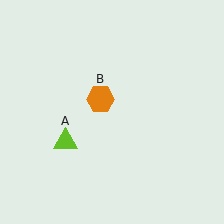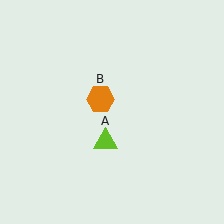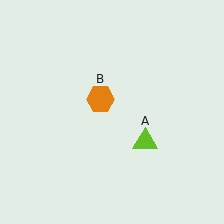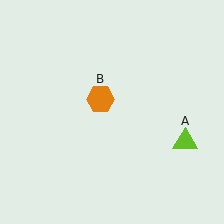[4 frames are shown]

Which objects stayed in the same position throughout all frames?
Orange hexagon (object B) remained stationary.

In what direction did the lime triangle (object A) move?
The lime triangle (object A) moved right.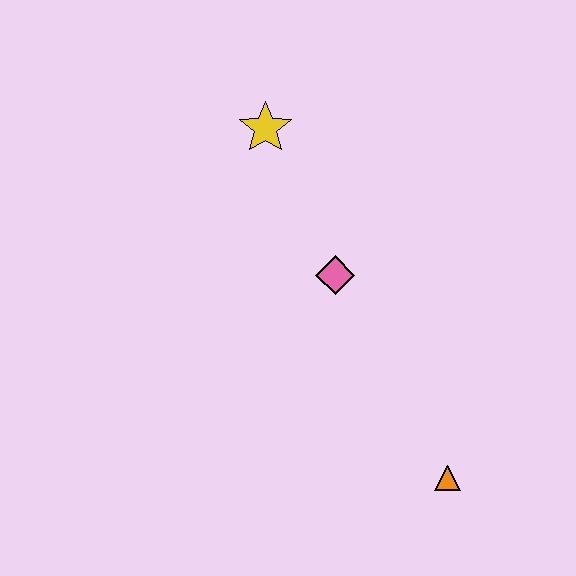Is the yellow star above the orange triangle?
Yes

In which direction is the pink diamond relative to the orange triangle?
The pink diamond is above the orange triangle.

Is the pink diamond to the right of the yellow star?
Yes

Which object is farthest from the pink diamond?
The orange triangle is farthest from the pink diamond.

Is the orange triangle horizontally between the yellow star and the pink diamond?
No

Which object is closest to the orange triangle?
The pink diamond is closest to the orange triangle.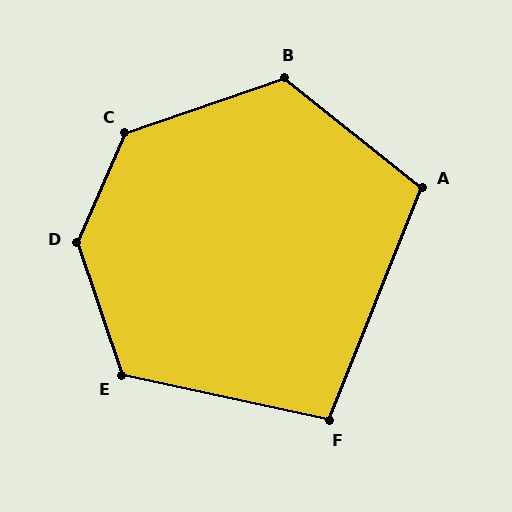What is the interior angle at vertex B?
Approximately 123 degrees (obtuse).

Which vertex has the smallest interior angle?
F, at approximately 100 degrees.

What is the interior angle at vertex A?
Approximately 107 degrees (obtuse).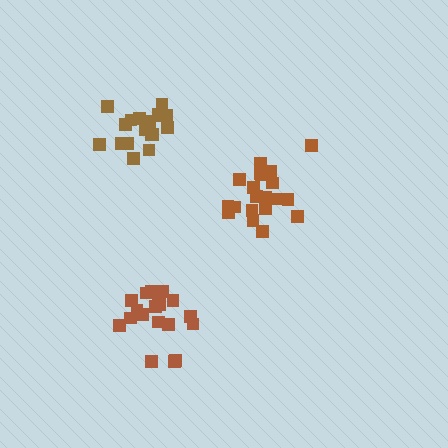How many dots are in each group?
Group 1: 21 dots, Group 2: 19 dots, Group 3: 19 dots (59 total).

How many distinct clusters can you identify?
There are 3 distinct clusters.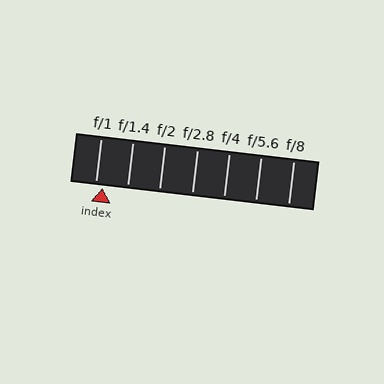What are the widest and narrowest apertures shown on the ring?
The widest aperture shown is f/1 and the narrowest is f/8.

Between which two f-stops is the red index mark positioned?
The index mark is between f/1 and f/1.4.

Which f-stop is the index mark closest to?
The index mark is closest to f/1.